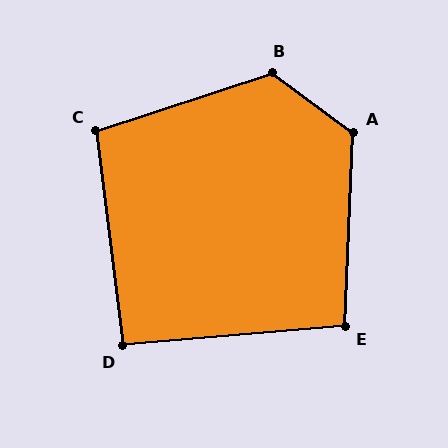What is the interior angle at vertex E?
Approximately 97 degrees (obtuse).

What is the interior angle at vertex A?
Approximately 124 degrees (obtuse).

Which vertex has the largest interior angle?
B, at approximately 126 degrees.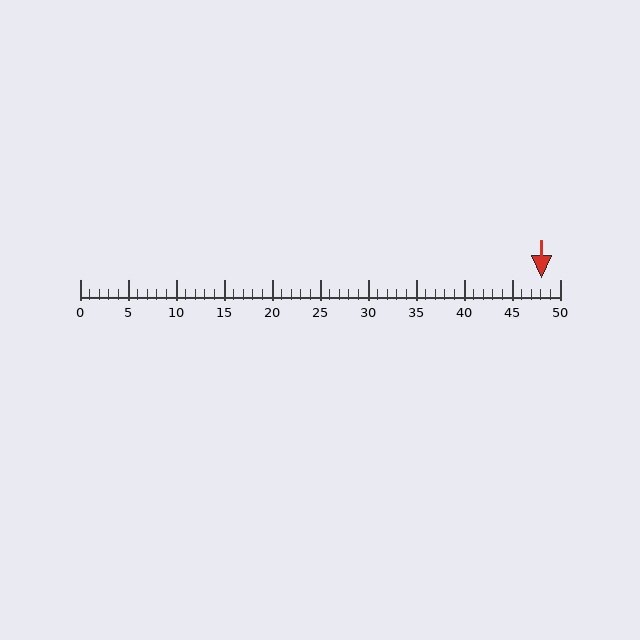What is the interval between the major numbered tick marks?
The major tick marks are spaced 5 units apart.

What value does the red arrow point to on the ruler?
The red arrow points to approximately 48.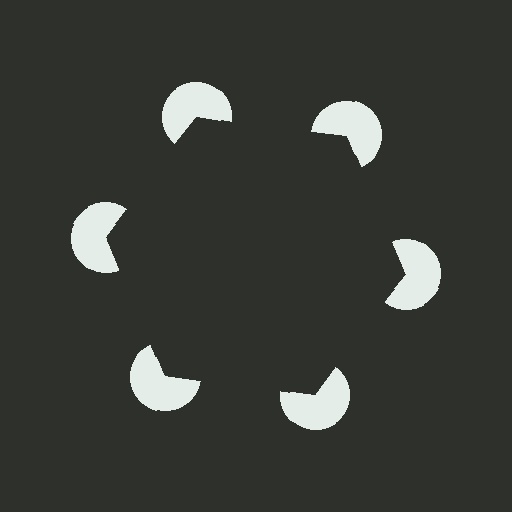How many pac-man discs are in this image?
There are 6 — one at each vertex of the illusory hexagon.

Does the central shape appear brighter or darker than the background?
It typically appears slightly darker than the background, even though no actual brightness change is drawn.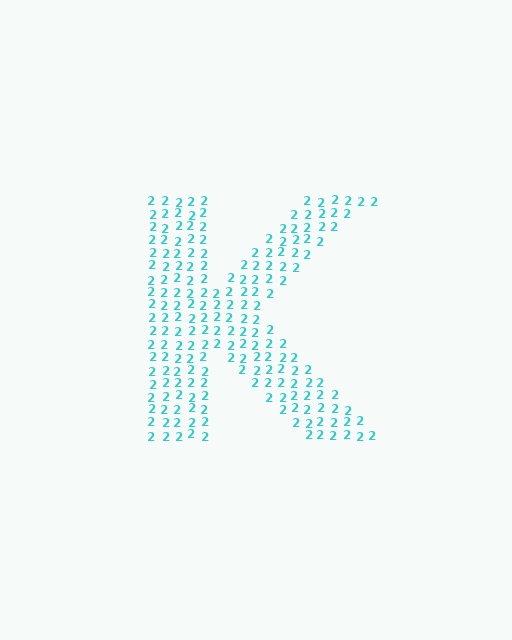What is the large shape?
The large shape is the letter K.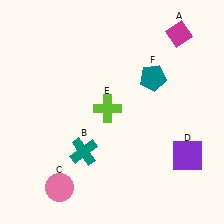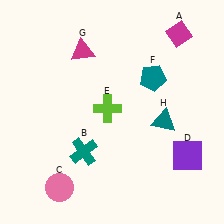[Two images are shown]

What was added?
A magenta triangle (G), a teal triangle (H) were added in Image 2.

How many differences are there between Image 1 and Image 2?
There are 2 differences between the two images.